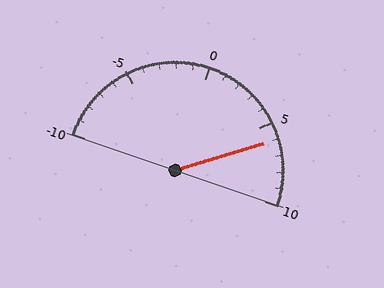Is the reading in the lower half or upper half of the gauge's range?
The reading is in the upper half of the range (-10 to 10).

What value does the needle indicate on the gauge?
The needle indicates approximately 6.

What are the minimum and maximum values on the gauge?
The gauge ranges from -10 to 10.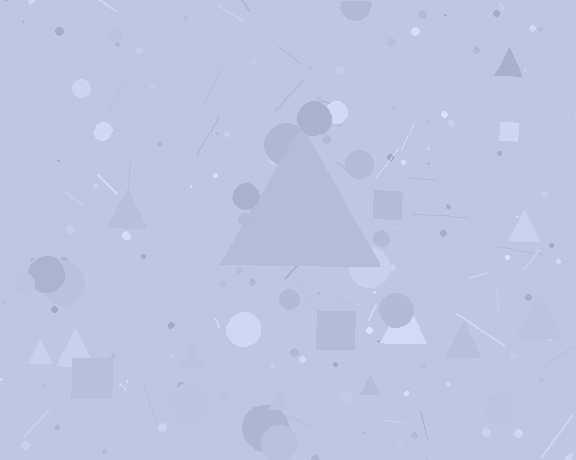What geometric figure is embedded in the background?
A triangle is embedded in the background.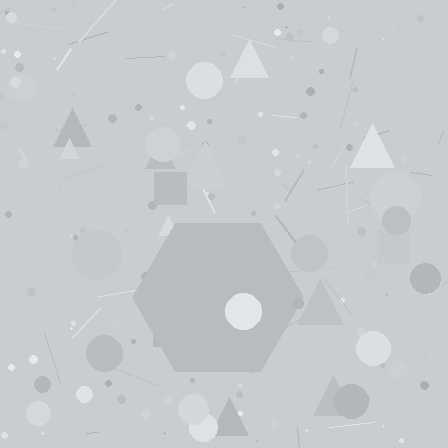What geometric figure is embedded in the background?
A hexagon is embedded in the background.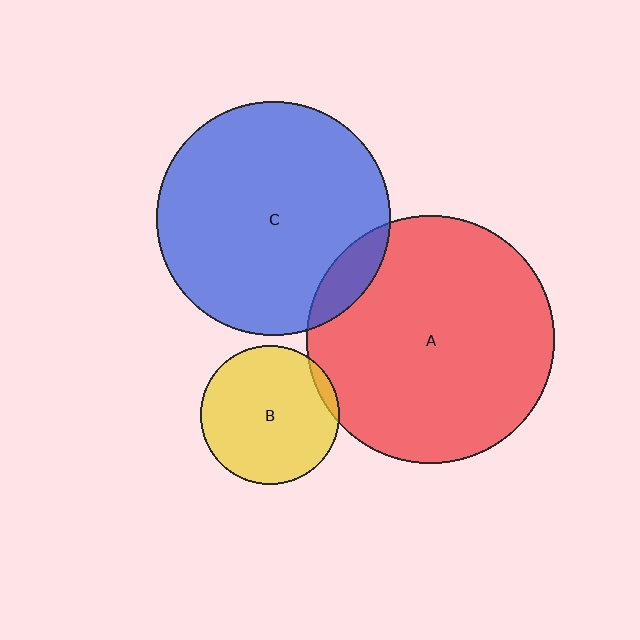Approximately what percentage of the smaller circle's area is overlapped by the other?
Approximately 10%.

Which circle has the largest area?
Circle A (red).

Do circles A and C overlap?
Yes.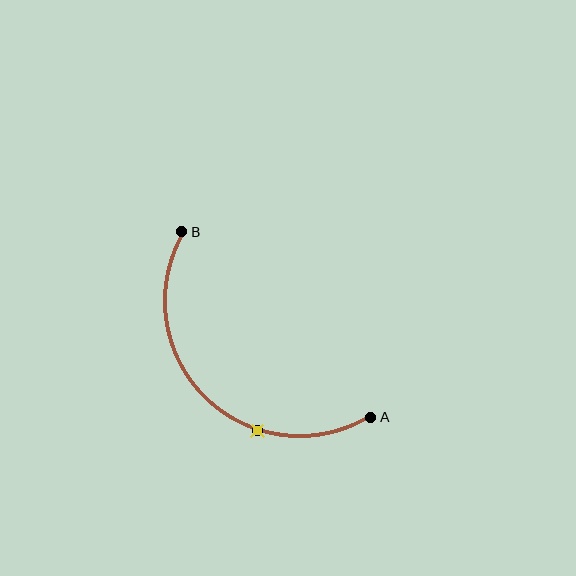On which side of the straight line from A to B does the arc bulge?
The arc bulges below and to the left of the straight line connecting A and B.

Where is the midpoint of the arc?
The arc midpoint is the point on the curve farthest from the straight line joining A and B. It sits below and to the left of that line.